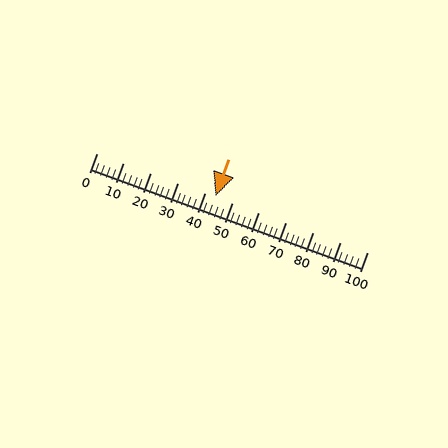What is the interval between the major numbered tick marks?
The major tick marks are spaced 10 units apart.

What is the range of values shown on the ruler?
The ruler shows values from 0 to 100.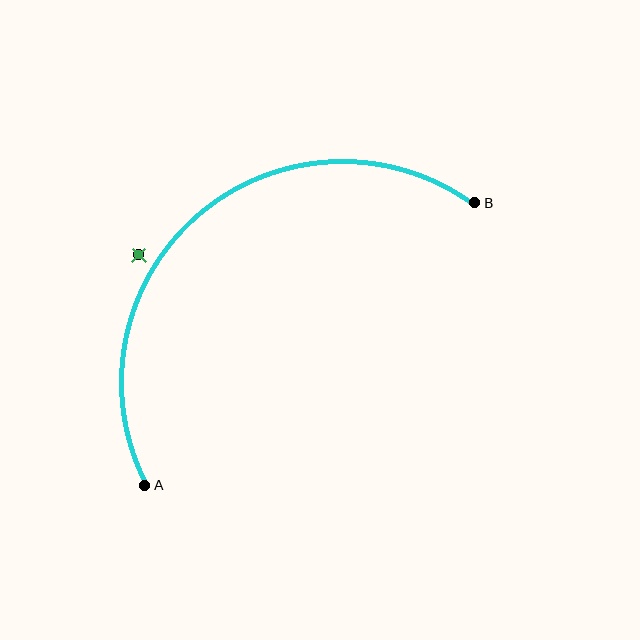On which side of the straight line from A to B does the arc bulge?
The arc bulges above and to the left of the straight line connecting A and B.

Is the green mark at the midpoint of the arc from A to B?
No — the green mark does not lie on the arc at all. It sits slightly outside the curve.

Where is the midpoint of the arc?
The arc midpoint is the point on the curve farthest from the straight line joining A and B. It sits above and to the left of that line.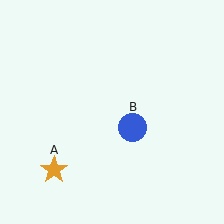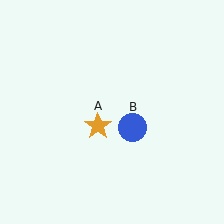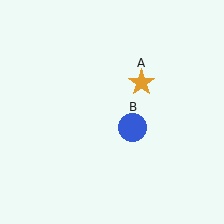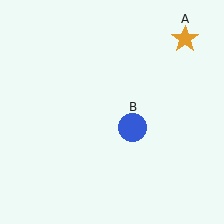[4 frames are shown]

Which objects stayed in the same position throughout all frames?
Blue circle (object B) remained stationary.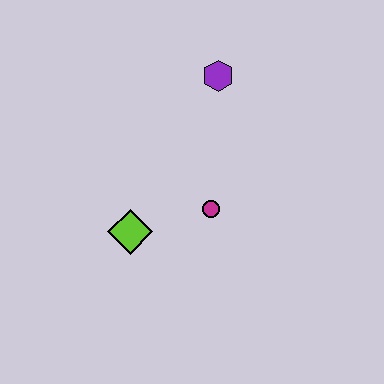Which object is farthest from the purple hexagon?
The lime diamond is farthest from the purple hexagon.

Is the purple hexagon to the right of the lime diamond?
Yes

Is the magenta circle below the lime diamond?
No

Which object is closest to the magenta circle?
The lime diamond is closest to the magenta circle.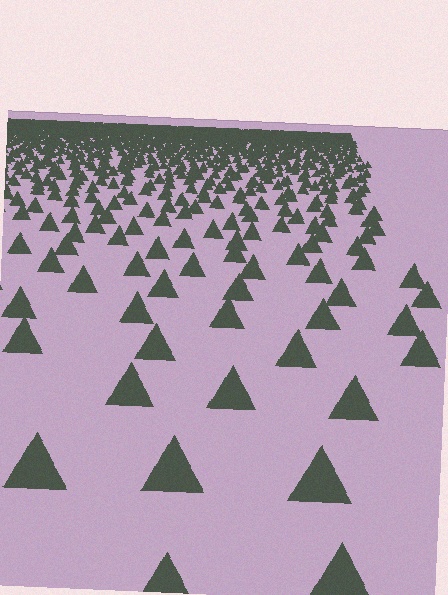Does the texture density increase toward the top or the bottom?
Density increases toward the top.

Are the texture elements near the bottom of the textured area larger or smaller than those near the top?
Larger. Near the bottom, elements are closer to the viewer and appear at a bigger on-screen size.